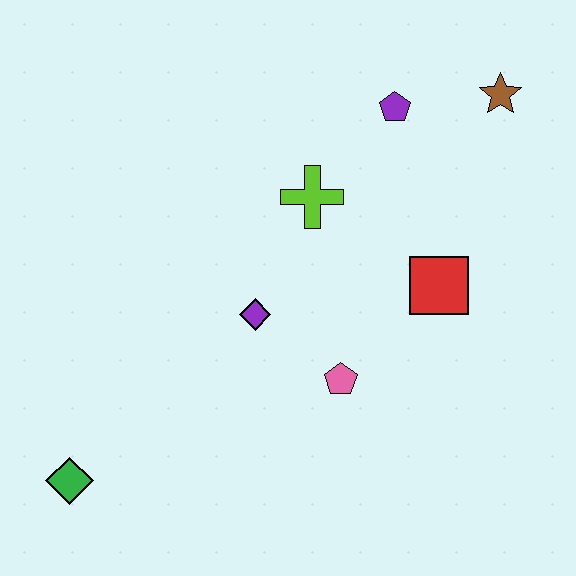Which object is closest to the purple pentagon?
The brown star is closest to the purple pentagon.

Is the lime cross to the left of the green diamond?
No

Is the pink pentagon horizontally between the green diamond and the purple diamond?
No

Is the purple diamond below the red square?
Yes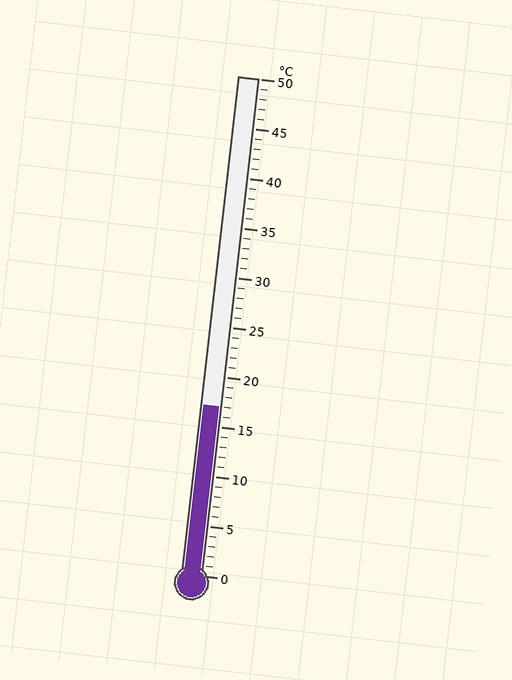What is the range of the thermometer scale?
The thermometer scale ranges from 0°C to 50°C.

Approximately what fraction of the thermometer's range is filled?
The thermometer is filled to approximately 35% of its range.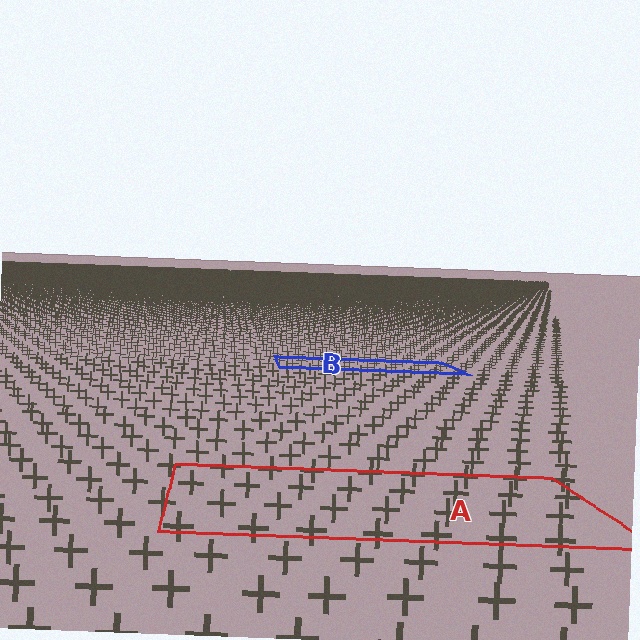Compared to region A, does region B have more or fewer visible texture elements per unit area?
Region B has more texture elements per unit area — they are packed more densely because it is farther away.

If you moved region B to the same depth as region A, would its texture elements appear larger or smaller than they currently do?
They would appear larger. At a closer depth, the same texture elements are projected at a bigger on-screen size.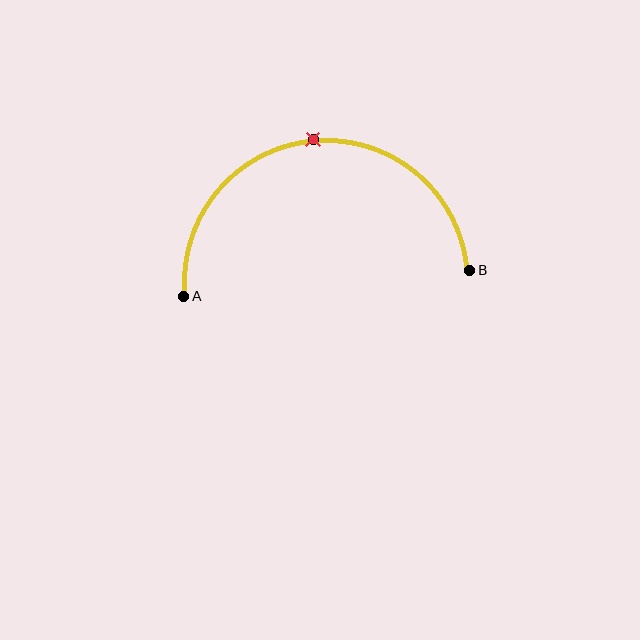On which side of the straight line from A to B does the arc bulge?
The arc bulges above the straight line connecting A and B.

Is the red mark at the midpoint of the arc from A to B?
Yes. The red mark lies on the arc at equal arc-length from both A and B — it is the arc midpoint.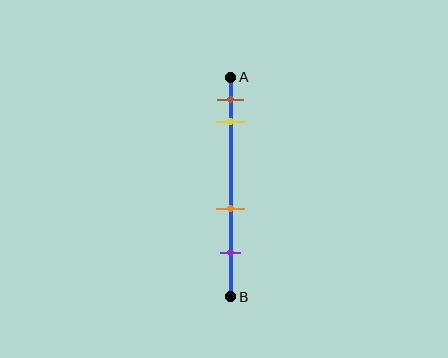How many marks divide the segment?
There are 4 marks dividing the segment.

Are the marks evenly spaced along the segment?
No, the marks are not evenly spaced.